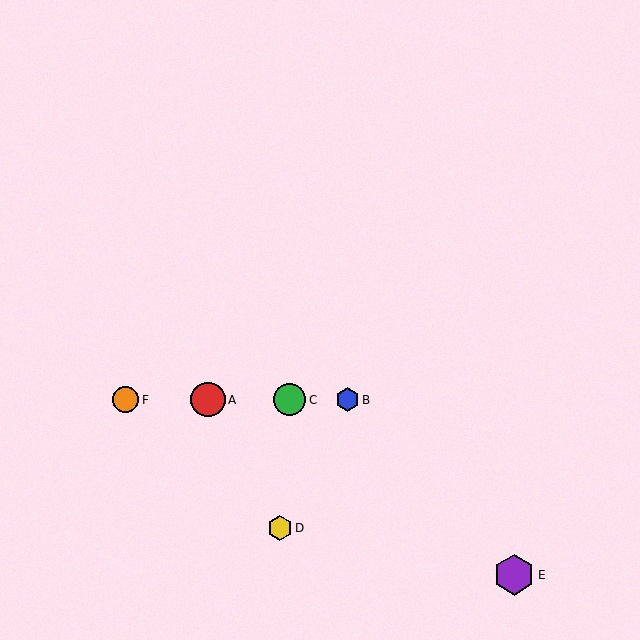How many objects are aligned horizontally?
4 objects (A, B, C, F) are aligned horizontally.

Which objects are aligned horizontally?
Objects A, B, C, F are aligned horizontally.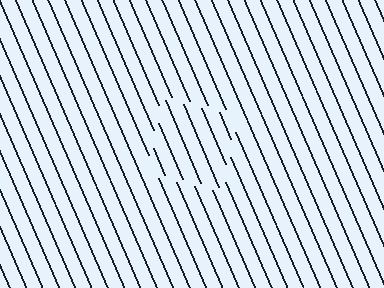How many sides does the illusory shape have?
4 sides — the line-ends trace a square.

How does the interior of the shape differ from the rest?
The interior of the shape contains the same grating, shifted by half a period — the contour is defined by the phase discontinuity where line-ends from the inner and outer gratings abut.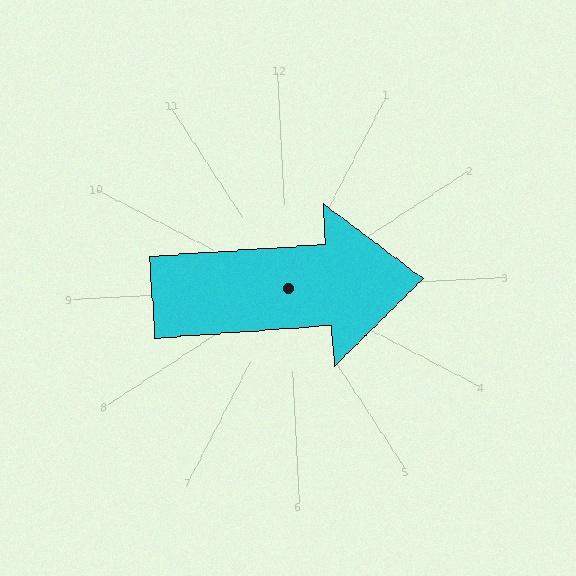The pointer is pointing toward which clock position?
Roughly 3 o'clock.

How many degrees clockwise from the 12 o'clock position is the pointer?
Approximately 89 degrees.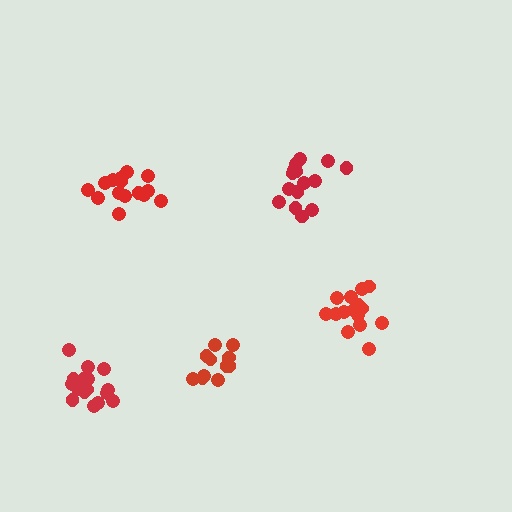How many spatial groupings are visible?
There are 5 spatial groupings.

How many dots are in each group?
Group 1: 15 dots, Group 2: 12 dots, Group 3: 15 dots, Group 4: 15 dots, Group 5: 16 dots (73 total).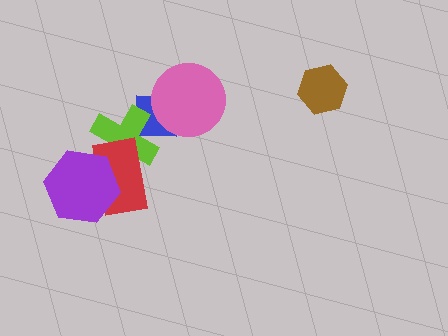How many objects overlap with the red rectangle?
2 objects overlap with the red rectangle.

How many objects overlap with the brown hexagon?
0 objects overlap with the brown hexagon.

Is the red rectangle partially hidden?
Yes, it is partially covered by another shape.